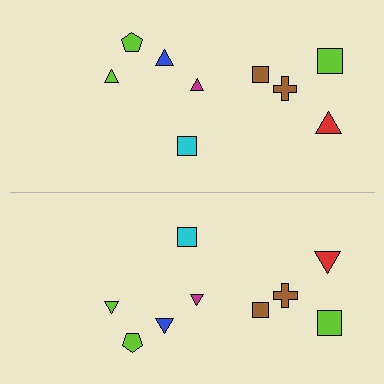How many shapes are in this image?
There are 18 shapes in this image.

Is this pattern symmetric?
Yes, this pattern has bilateral (reflection) symmetry.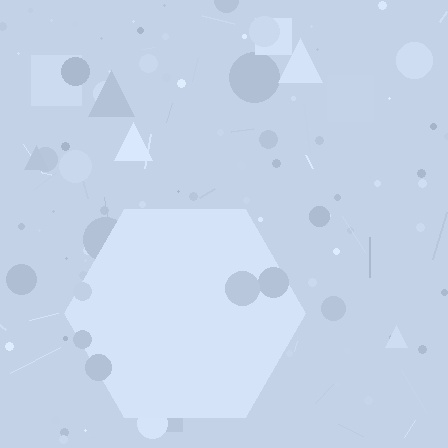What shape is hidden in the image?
A hexagon is hidden in the image.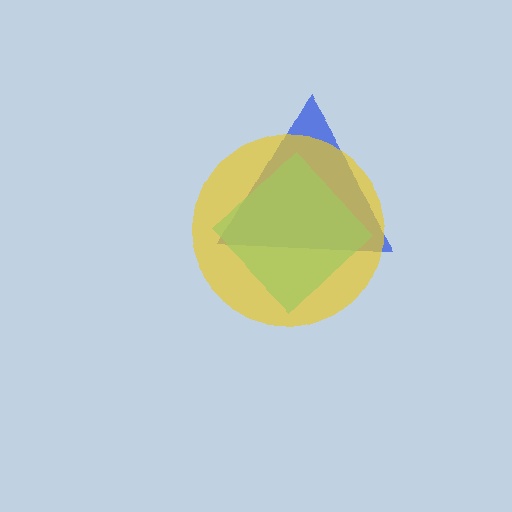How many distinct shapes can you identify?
There are 3 distinct shapes: a blue triangle, a cyan diamond, a yellow circle.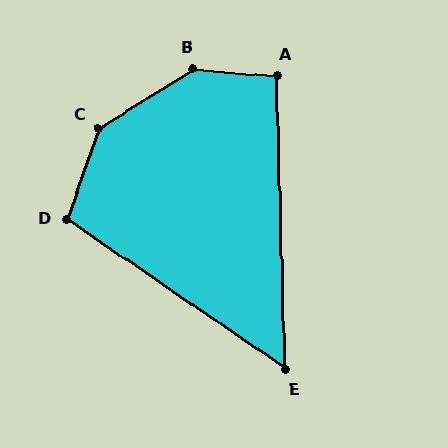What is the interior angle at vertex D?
Approximately 105 degrees (obtuse).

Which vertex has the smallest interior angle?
E, at approximately 54 degrees.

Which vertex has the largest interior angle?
B, at approximately 144 degrees.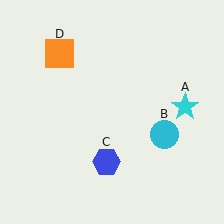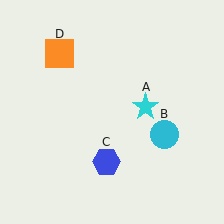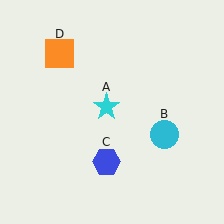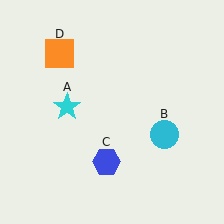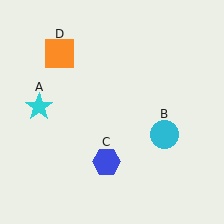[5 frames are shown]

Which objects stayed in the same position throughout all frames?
Cyan circle (object B) and blue hexagon (object C) and orange square (object D) remained stationary.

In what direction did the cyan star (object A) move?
The cyan star (object A) moved left.